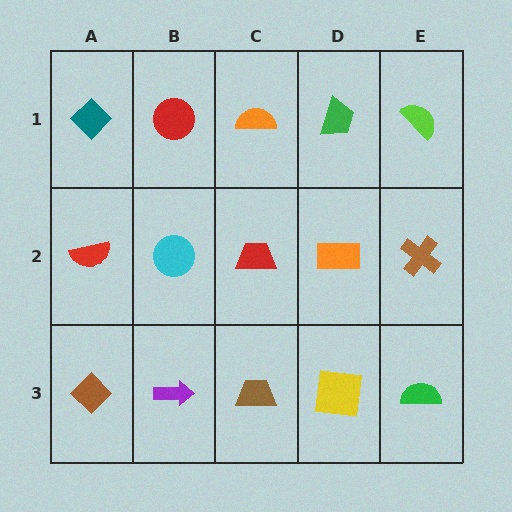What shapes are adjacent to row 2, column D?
A green trapezoid (row 1, column D), a yellow square (row 3, column D), a red trapezoid (row 2, column C), a brown cross (row 2, column E).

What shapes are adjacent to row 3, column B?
A cyan circle (row 2, column B), a brown diamond (row 3, column A), a brown trapezoid (row 3, column C).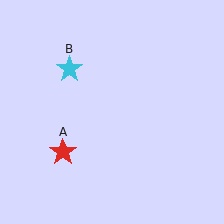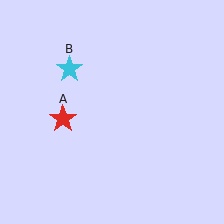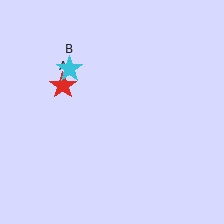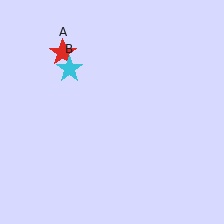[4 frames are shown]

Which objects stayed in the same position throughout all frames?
Cyan star (object B) remained stationary.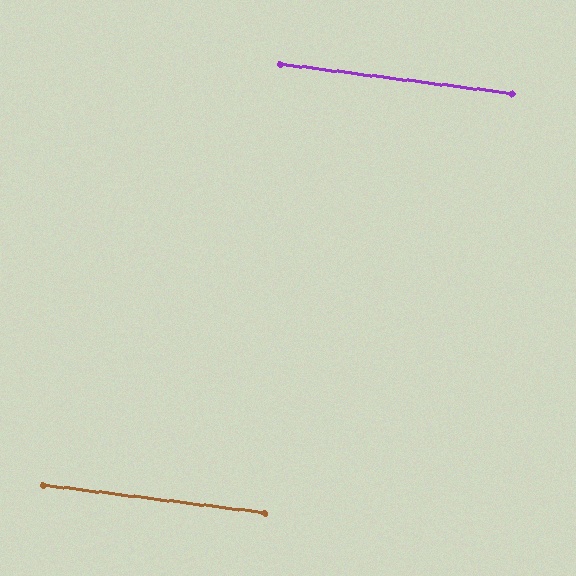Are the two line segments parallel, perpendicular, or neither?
Parallel — their directions differ by only 0.2°.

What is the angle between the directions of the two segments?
Approximately 0 degrees.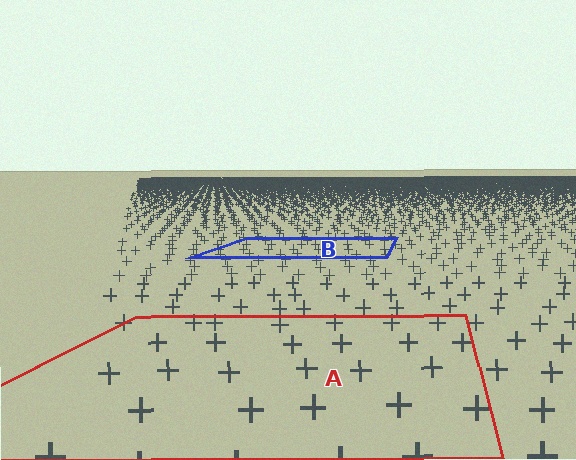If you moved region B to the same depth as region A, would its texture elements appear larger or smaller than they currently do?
They would appear larger. At a closer depth, the same texture elements are projected at a bigger on-screen size.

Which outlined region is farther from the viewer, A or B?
Region B is farther from the viewer — the texture elements inside it appear smaller and more densely packed.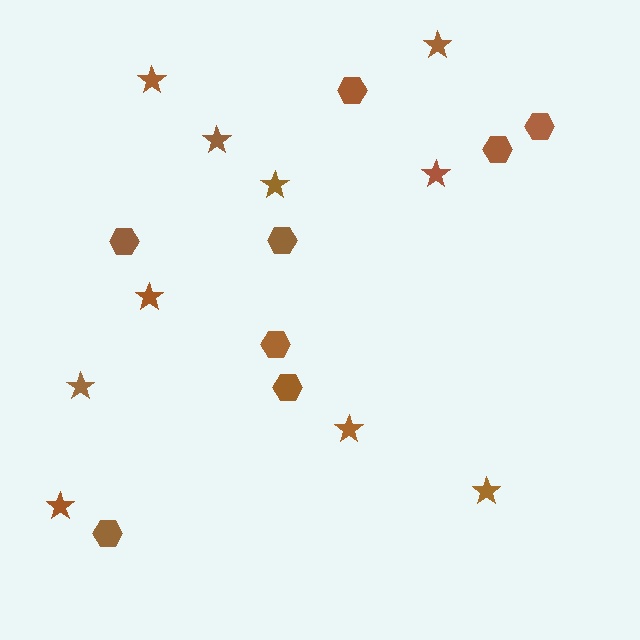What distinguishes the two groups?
There are 2 groups: one group of stars (10) and one group of hexagons (8).